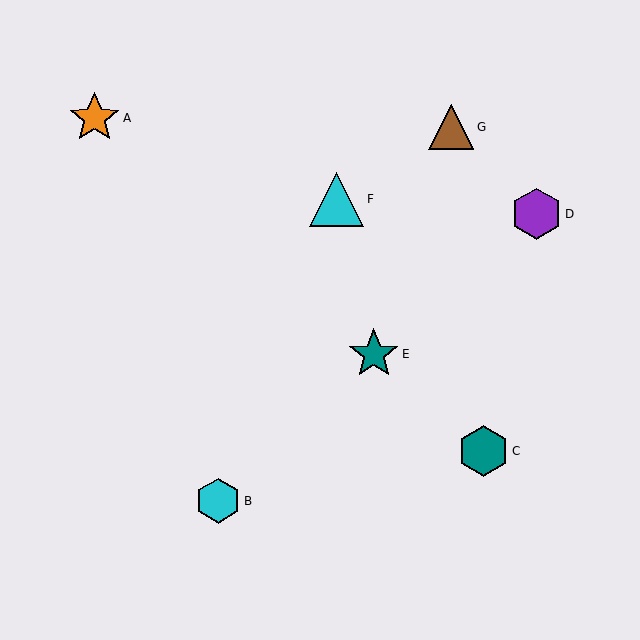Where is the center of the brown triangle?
The center of the brown triangle is at (451, 127).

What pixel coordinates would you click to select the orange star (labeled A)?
Click at (95, 118) to select the orange star A.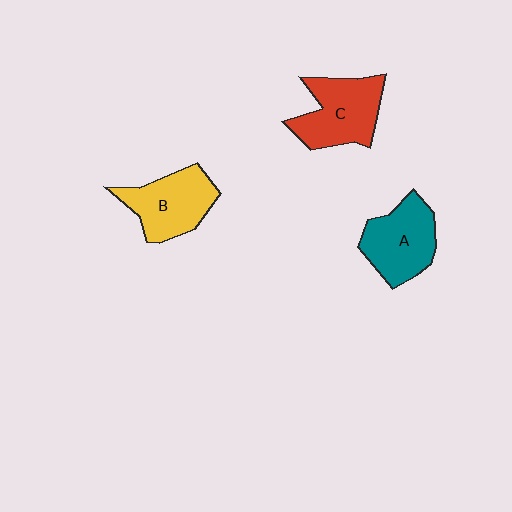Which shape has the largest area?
Shape C (red).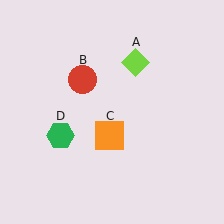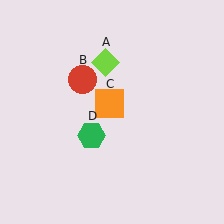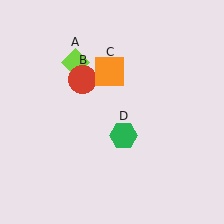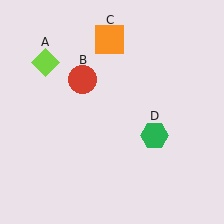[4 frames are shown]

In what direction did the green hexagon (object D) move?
The green hexagon (object D) moved right.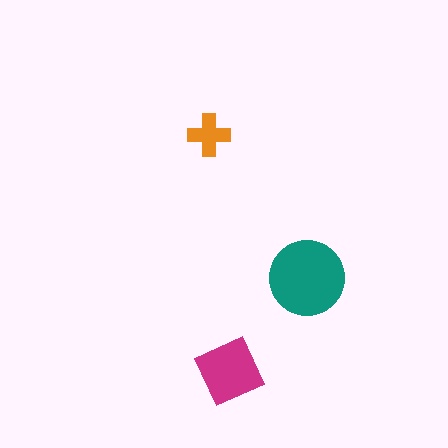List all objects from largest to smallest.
The teal circle, the magenta diamond, the orange cross.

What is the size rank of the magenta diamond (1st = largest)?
2nd.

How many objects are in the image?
There are 3 objects in the image.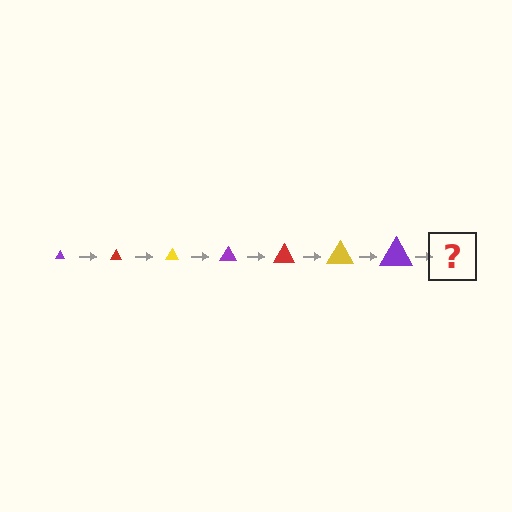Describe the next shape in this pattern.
It should be a red triangle, larger than the previous one.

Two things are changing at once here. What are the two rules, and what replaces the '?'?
The two rules are that the triangle grows larger each step and the color cycles through purple, red, and yellow. The '?' should be a red triangle, larger than the previous one.